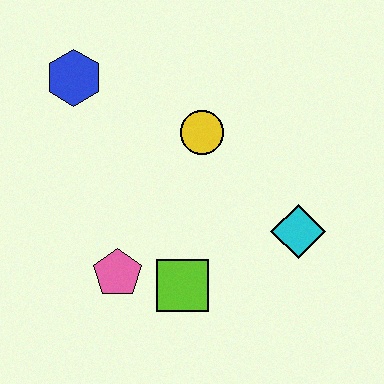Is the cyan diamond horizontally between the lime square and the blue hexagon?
No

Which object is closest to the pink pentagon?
The lime square is closest to the pink pentagon.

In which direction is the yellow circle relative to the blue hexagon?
The yellow circle is to the right of the blue hexagon.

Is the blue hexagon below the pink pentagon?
No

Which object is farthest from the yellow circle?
The pink pentagon is farthest from the yellow circle.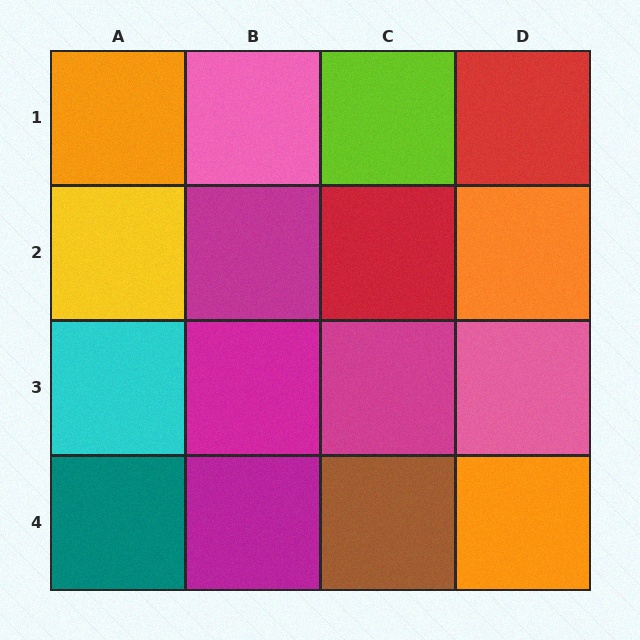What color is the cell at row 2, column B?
Magenta.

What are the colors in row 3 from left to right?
Cyan, magenta, magenta, pink.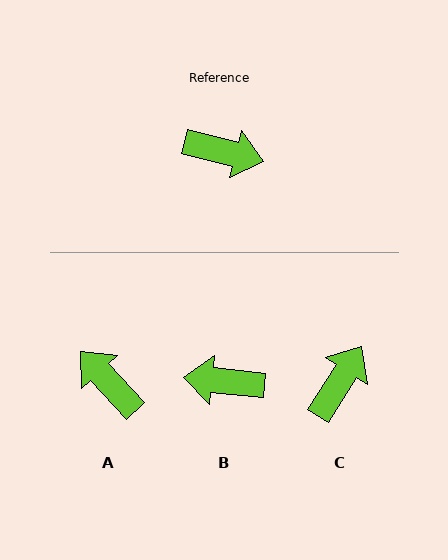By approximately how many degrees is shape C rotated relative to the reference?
Approximately 71 degrees counter-clockwise.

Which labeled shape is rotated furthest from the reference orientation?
B, about 172 degrees away.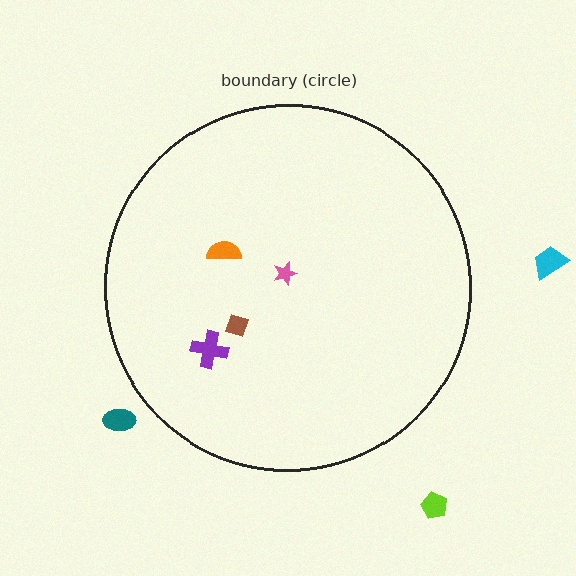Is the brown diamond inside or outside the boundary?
Inside.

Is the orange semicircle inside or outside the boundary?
Inside.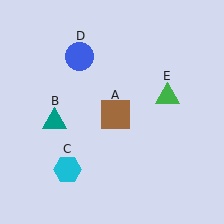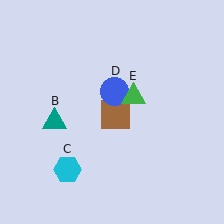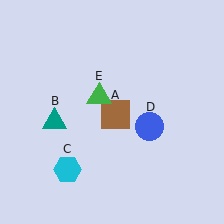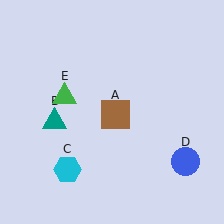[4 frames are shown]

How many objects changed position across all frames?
2 objects changed position: blue circle (object D), green triangle (object E).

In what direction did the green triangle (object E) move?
The green triangle (object E) moved left.